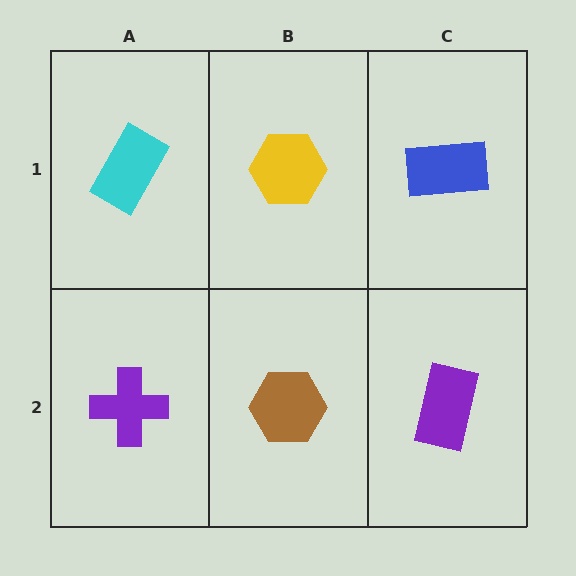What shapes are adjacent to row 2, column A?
A cyan rectangle (row 1, column A), a brown hexagon (row 2, column B).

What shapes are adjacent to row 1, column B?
A brown hexagon (row 2, column B), a cyan rectangle (row 1, column A), a blue rectangle (row 1, column C).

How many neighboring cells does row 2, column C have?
2.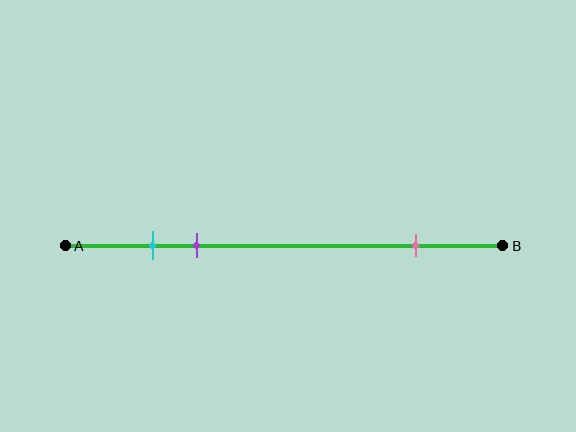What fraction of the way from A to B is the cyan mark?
The cyan mark is approximately 20% (0.2) of the way from A to B.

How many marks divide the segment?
There are 3 marks dividing the segment.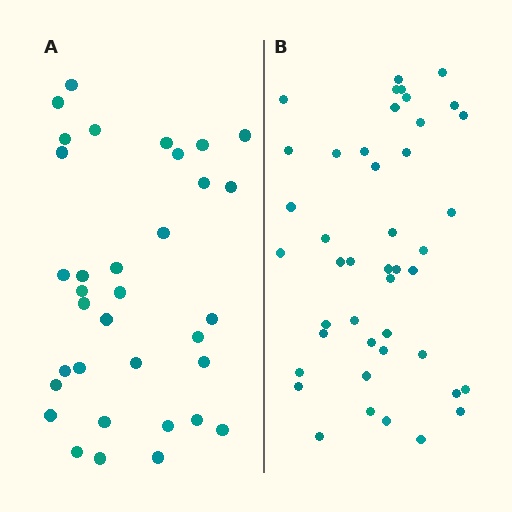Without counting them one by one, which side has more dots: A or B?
Region B (the right region) has more dots.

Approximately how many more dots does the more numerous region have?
Region B has roughly 10 or so more dots than region A.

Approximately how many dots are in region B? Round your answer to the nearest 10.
About 40 dots. (The exact count is 44, which rounds to 40.)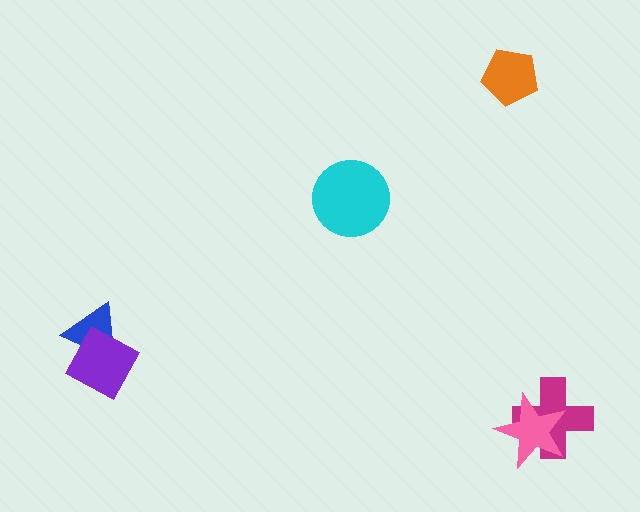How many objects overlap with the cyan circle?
0 objects overlap with the cyan circle.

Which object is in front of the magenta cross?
The pink star is in front of the magenta cross.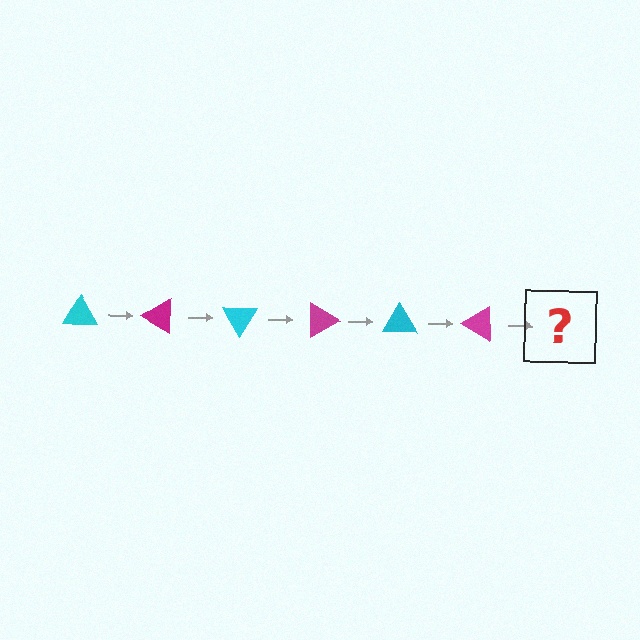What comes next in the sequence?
The next element should be a cyan triangle, rotated 180 degrees from the start.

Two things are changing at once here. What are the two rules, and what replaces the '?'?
The two rules are that it rotates 30 degrees each step and the color cycles through cyan and magenta. The '?' should be a cyan triangle, rotated 180 degrees from the start.